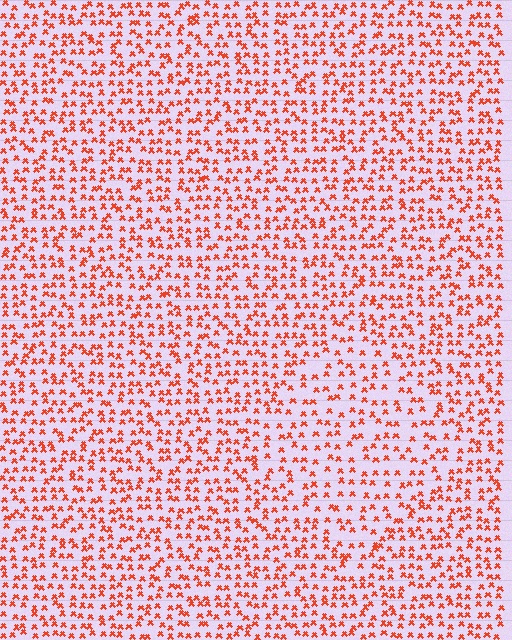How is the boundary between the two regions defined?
The boundary is defined by a change in element density (approximately 1.5x ratio). All elements are the same color, size, and shape.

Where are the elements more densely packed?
The elements are more densely packed outside the diamond boundary.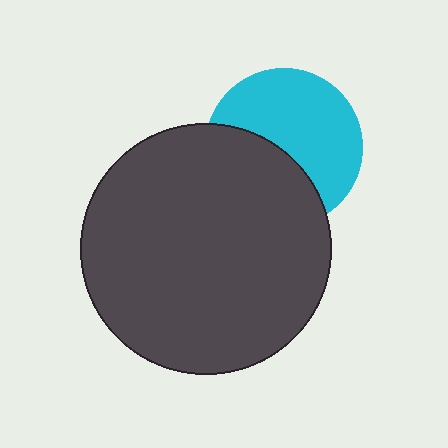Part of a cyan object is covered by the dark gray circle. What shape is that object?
It is a circle.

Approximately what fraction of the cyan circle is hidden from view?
Roughly 42% of the cyan circle is hidden behind the dark gray circle.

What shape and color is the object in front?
The object in front is a dark gray circle.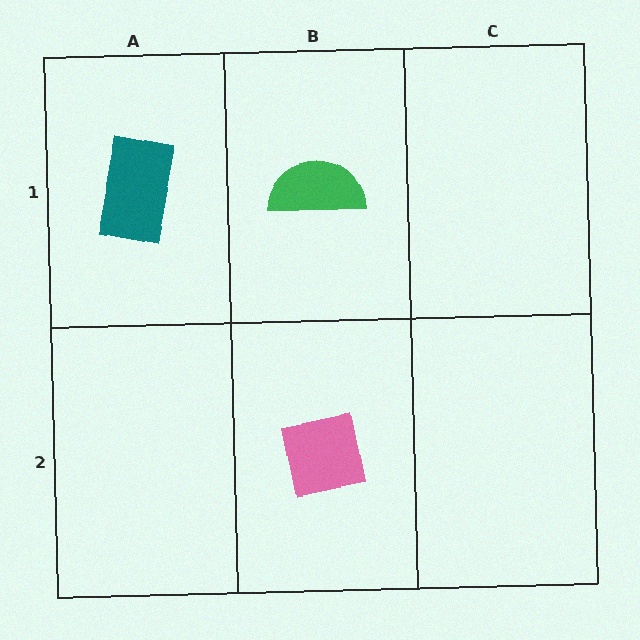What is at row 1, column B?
A green semicircle.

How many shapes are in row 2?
1 shape.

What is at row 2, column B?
A pink square.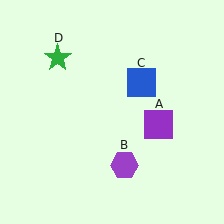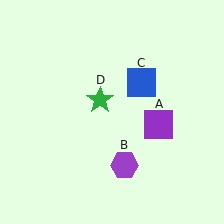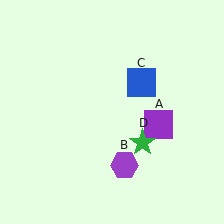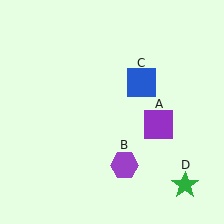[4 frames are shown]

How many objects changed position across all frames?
1 object changed position: green star (object D).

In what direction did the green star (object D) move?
The green star (object D) moved down and to the right.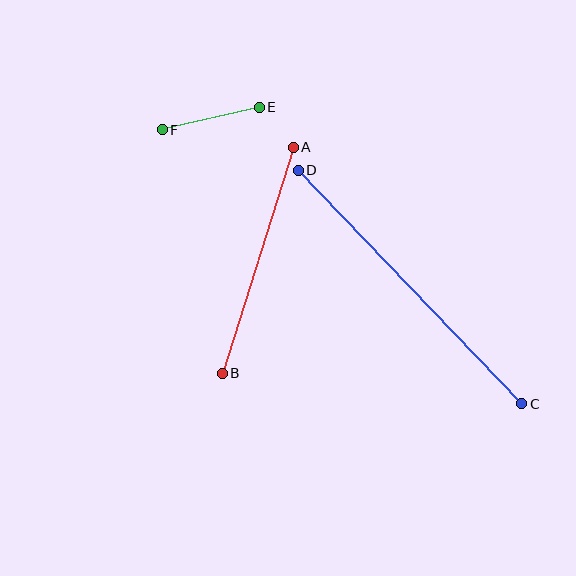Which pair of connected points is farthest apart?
Points C and D are farthest apart.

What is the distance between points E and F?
The distance is approximately 99 pixels.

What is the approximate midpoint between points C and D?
The midpoint is at approximately (410, 287) pixels.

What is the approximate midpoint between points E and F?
The midpoint is at approximately (211, 118) pixels.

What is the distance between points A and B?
The distance is approximately 237 pixels.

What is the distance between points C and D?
The distance is approximately 323 pixels.